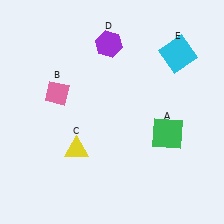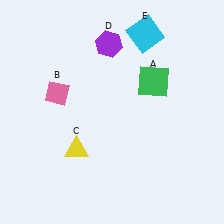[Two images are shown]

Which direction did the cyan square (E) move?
The cyan square (E) moved left.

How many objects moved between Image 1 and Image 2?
2 objects moved between the two images.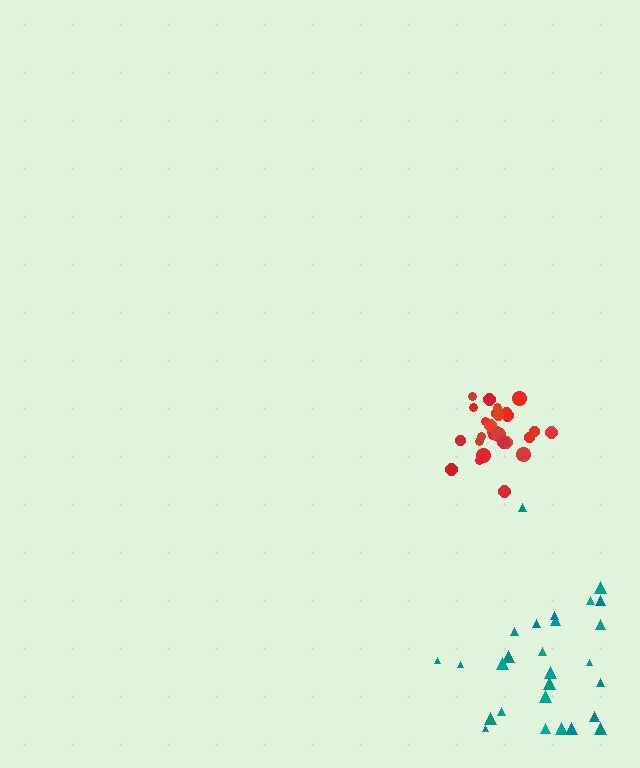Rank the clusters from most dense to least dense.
red, teal.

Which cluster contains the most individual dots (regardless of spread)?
Teal (28).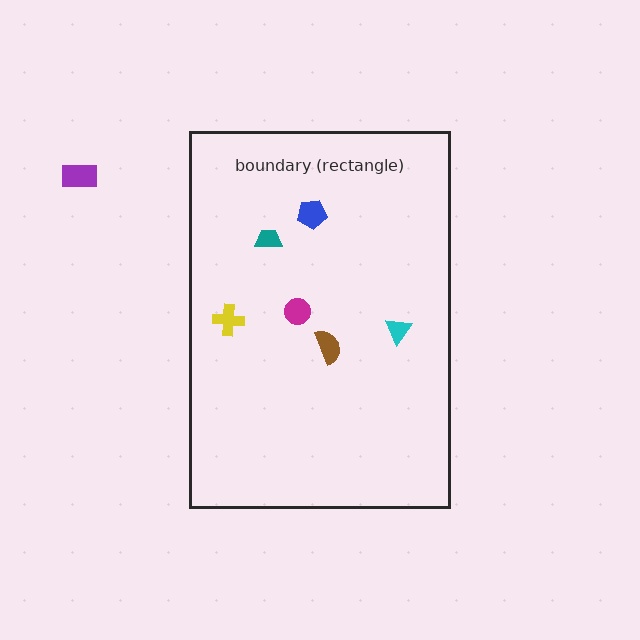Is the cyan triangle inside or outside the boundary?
Inside.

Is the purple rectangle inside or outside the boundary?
Outside.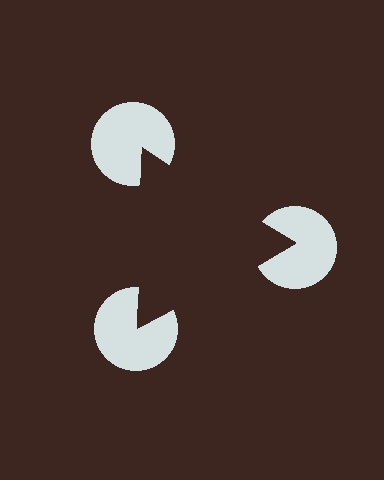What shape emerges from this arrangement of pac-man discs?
An illusory triangle — its edges are inferred from the aligned wedge cuts in the pac-man discs, not physically drawn.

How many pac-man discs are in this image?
There are 3 — one at each vertex of the illusory triangle.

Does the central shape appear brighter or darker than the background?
It typically appears slightly darker than the background, even though no actual brightness change is drawn.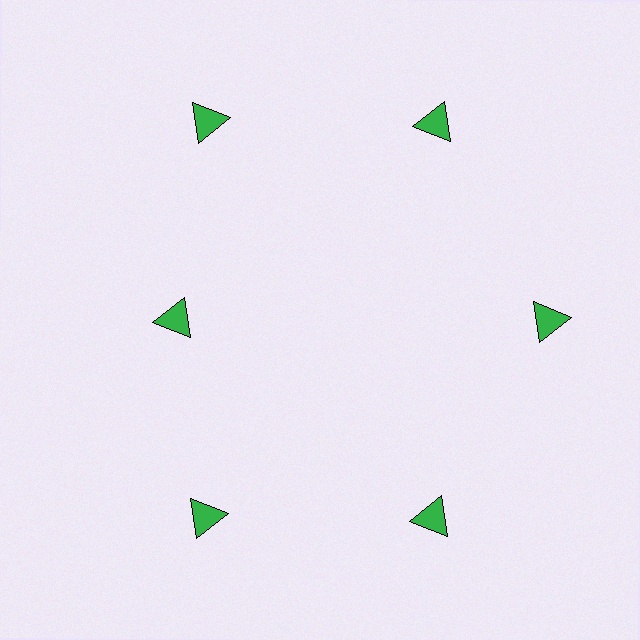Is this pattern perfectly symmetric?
No. The 6 green triangles are arranged in a ring, but one element near the 9 o'clock position is pulled inward toward the center, breaking the 6-fold rotational symmetry.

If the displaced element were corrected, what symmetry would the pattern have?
It would have 6-fold rotational symmetry — the pattern would map onto itself every 60 degrees.